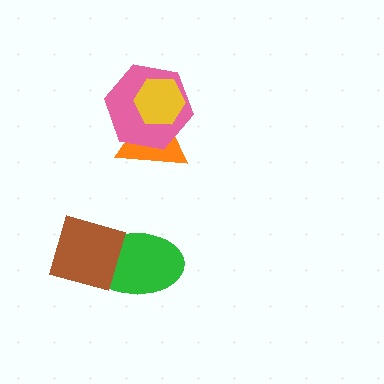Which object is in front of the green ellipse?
The brown diamond is in front of the green ellipse.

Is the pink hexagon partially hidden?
Yes, it is partially covered by another shape.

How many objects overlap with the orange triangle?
2 objects overlap with the orange triangle.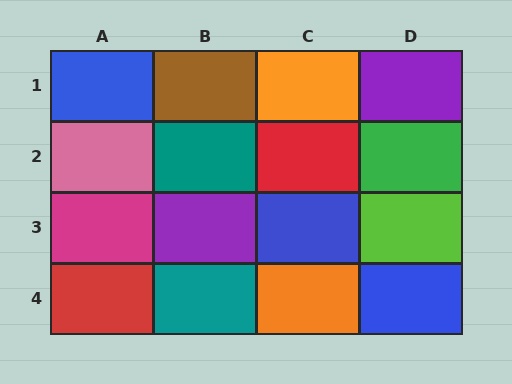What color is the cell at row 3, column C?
Blue.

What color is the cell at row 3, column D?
Lime.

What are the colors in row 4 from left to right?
Red, teal, orange, blue.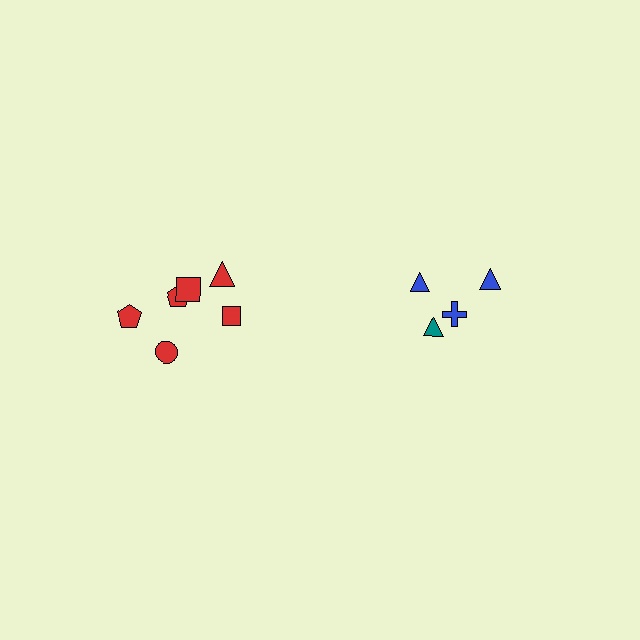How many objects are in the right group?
There are 4 objects.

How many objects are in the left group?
There are 6 objects.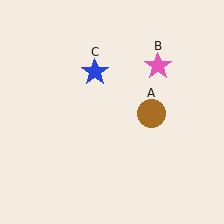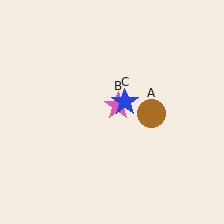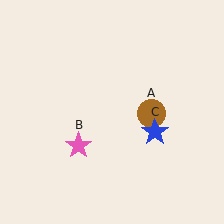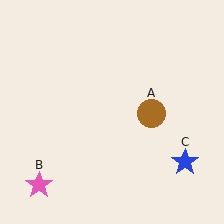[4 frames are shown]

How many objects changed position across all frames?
2 objects changed position: pink star (object B), blue star (object C).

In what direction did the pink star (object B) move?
The pink star (object B) moved down and to the left.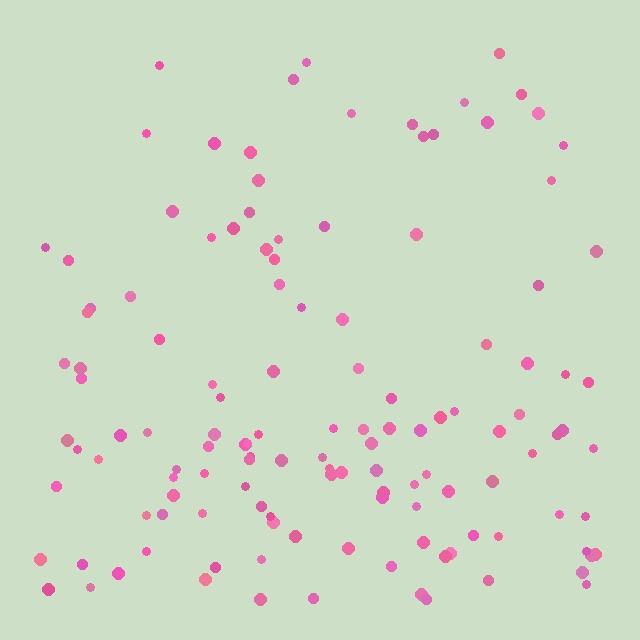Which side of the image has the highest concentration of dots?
The bottom.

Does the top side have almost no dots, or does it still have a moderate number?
Still a moderate number, just noticeably fewer than the bottom.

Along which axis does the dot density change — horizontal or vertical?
Vertical.